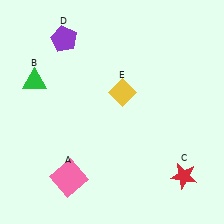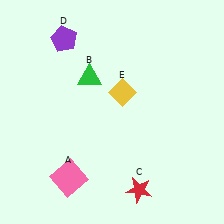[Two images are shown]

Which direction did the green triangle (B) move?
The green triangle (B) moved right.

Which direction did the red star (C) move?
The red star (C) moved left.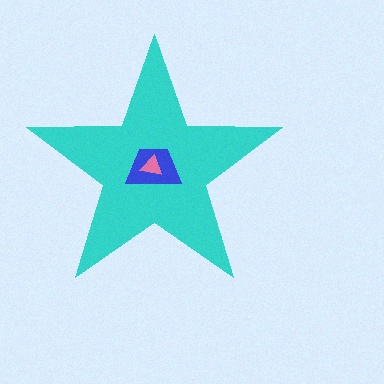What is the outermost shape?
The cyan star.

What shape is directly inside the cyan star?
The blue trapezoid.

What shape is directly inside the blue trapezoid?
The pink triangle.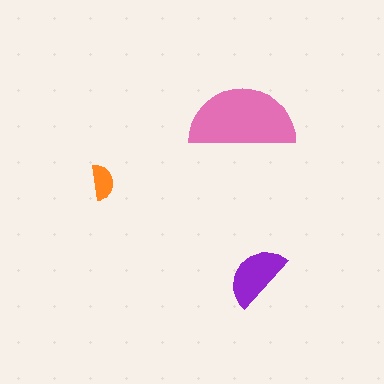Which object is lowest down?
The purple semicircle is bottommost.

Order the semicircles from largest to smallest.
the pink one, the purple one, the orange one.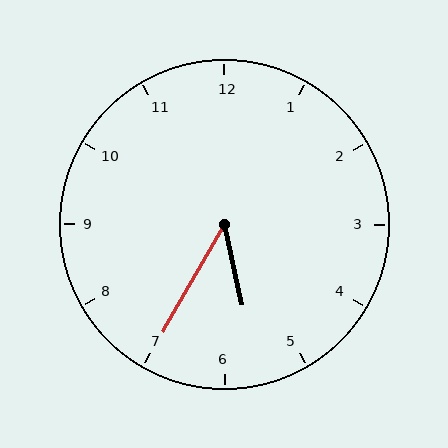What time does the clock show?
5:35.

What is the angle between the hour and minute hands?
Approximately 42 degrees.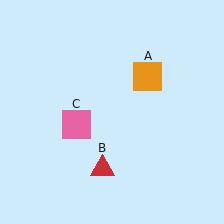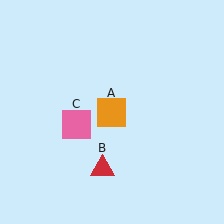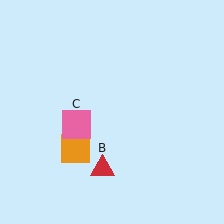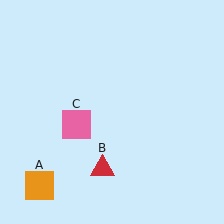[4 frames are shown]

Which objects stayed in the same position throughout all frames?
Red triangle (object B) and pink square (object C) remained stationary.